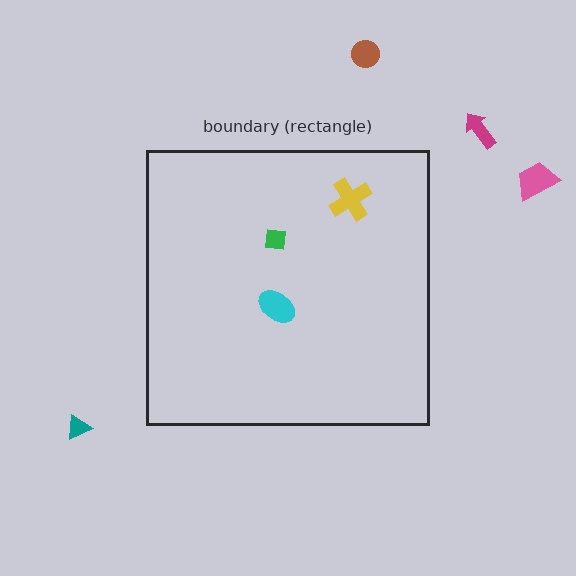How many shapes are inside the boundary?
3 inside, 4 outside.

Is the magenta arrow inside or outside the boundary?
Outside.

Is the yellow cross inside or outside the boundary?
Inside.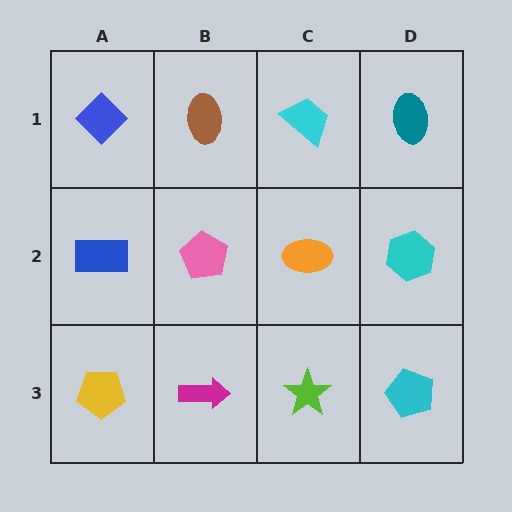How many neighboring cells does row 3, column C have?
3.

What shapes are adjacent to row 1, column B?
A pink pentagon (row 2, column B), a blue diamond (row 1, column A), a cyan trapezoid (row 1, column C).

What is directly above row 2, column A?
A blue diamond.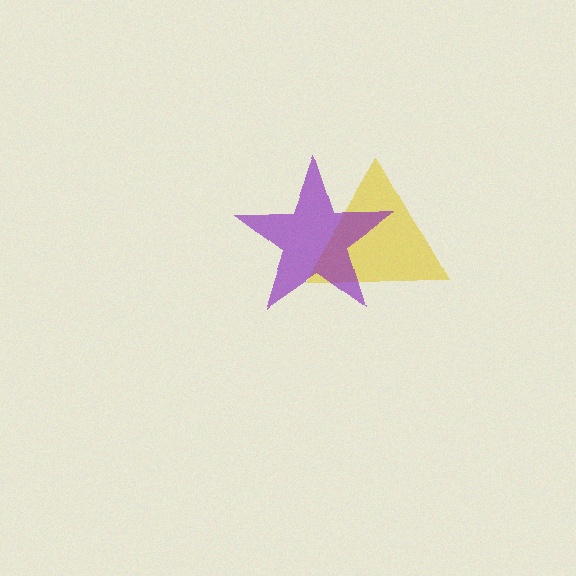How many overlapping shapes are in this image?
There are 2 overlapping shapes in the image.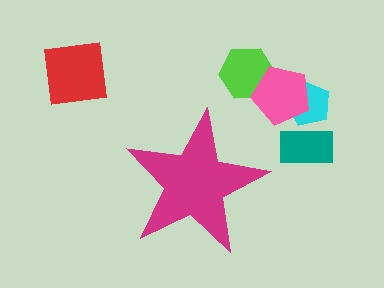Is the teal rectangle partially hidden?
No, the teal rectangle is fully visible.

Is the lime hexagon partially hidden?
No, the lime hexagon is fully visible.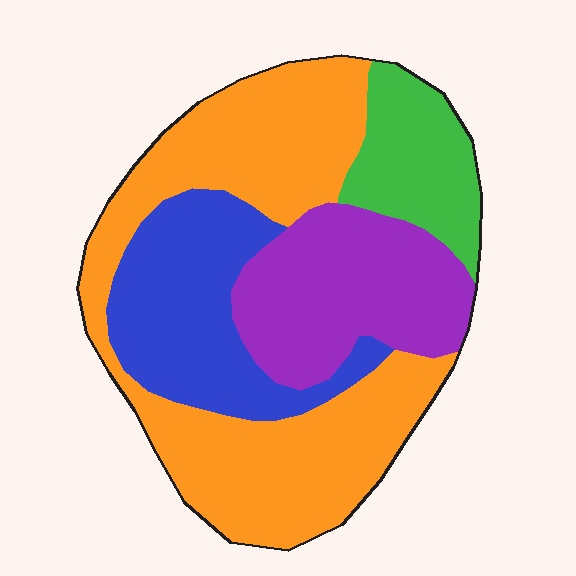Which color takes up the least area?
Green, at roughly 10%.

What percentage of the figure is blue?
Blue takes up about one fifth (1/5) of the figure.